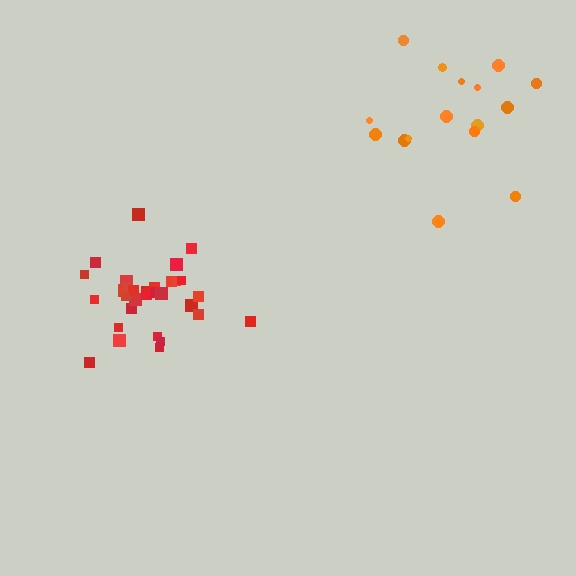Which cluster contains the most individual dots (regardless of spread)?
Red (32).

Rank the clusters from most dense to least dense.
red, orange.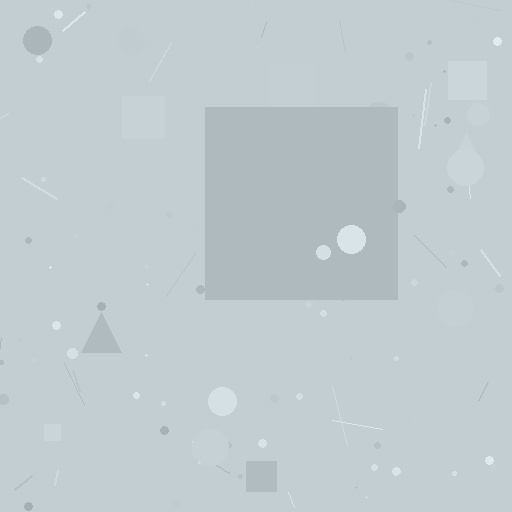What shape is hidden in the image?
A square is hidden in the image.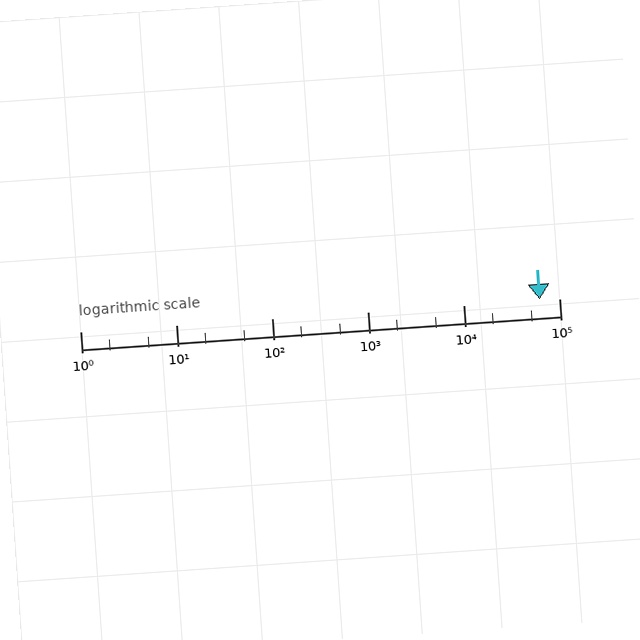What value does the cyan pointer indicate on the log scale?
The pointer indicates approximately 63000.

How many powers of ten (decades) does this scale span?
The scale spans 5 decades, from 1 to 100000.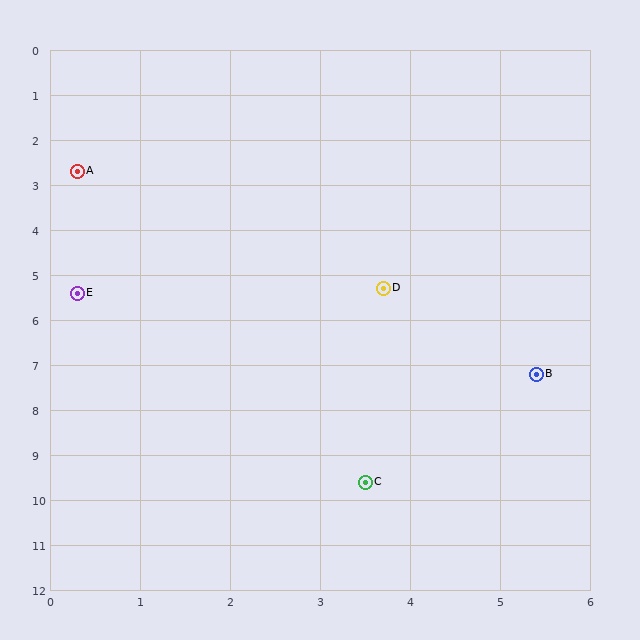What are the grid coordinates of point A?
Point A is at approximately (0.3, 2.7).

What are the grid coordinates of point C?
Point C is at approximately (3.5, 9.6).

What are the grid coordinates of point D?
Point D is at approximately (3.7, 5.3).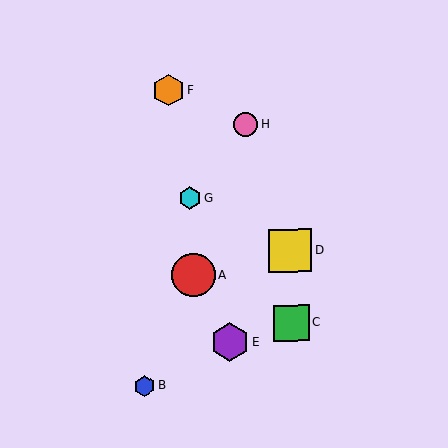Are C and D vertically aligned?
Yes, both are at x≈291.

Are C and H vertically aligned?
No, C is at x≈291 and H is at x≈246.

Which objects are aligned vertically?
Objects C, D are aligned vertically.